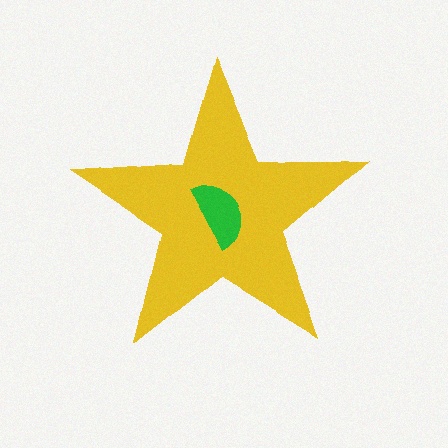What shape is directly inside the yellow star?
The green semicircle.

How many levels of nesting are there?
2.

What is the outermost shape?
The yellow star.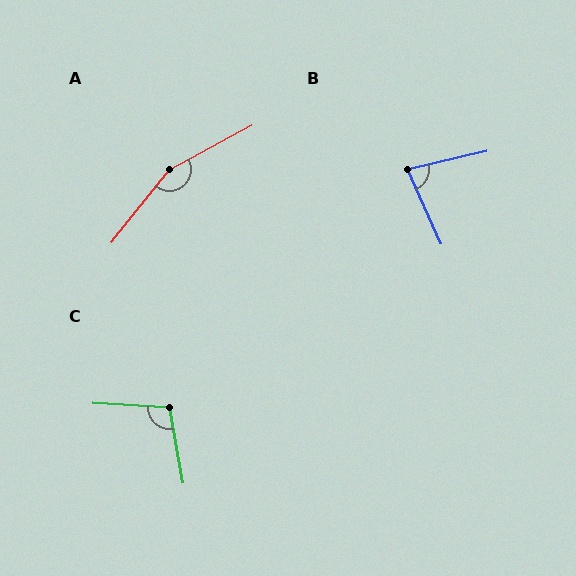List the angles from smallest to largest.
B (79°), C (103°), A (157°).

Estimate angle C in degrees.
Approximately 103 degrees.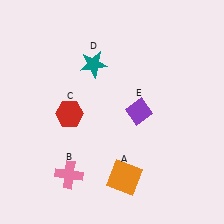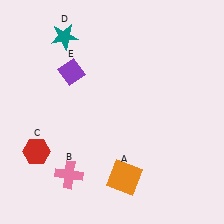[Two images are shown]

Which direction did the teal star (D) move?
The teal star (D) moved left.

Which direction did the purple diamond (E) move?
The purple diamond (E) moved left.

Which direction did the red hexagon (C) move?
The red hexagon (C) moved down.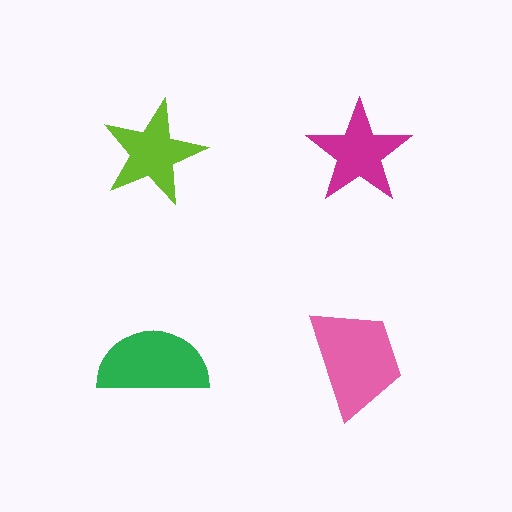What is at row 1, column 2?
A magenta star.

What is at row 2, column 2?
A pink trapezoid.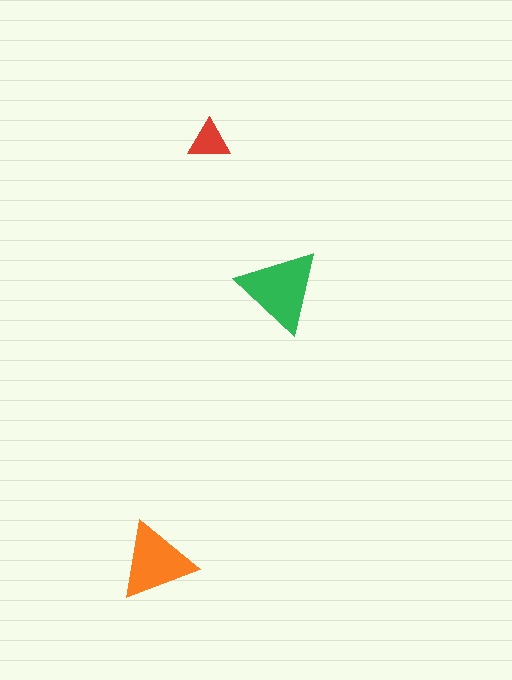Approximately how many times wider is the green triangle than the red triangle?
About 2 times wider.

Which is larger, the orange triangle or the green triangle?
The green one.